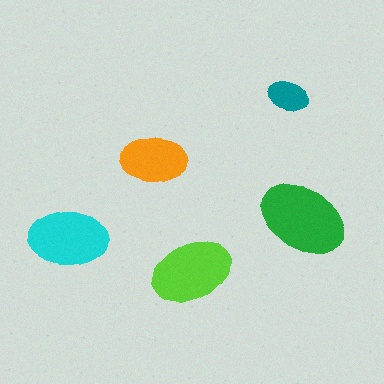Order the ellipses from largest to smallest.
the green one, the lime one, the cyan one, the orange one, the teal one.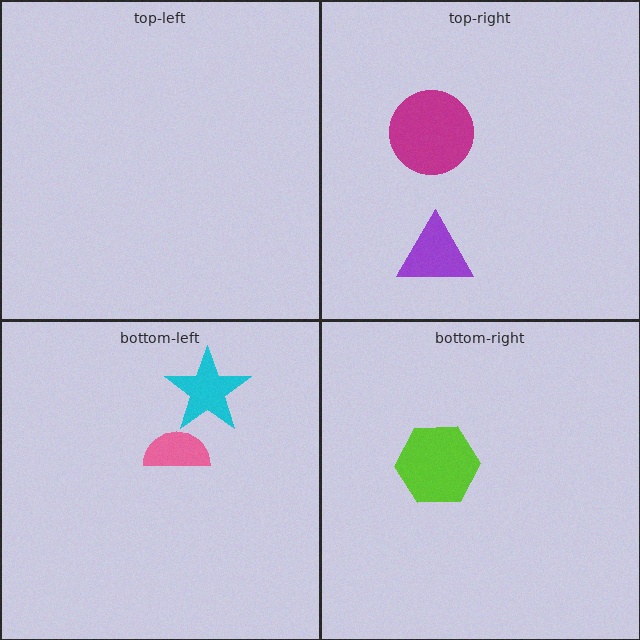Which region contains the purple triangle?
The top-right region.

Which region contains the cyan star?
The bottom-left region.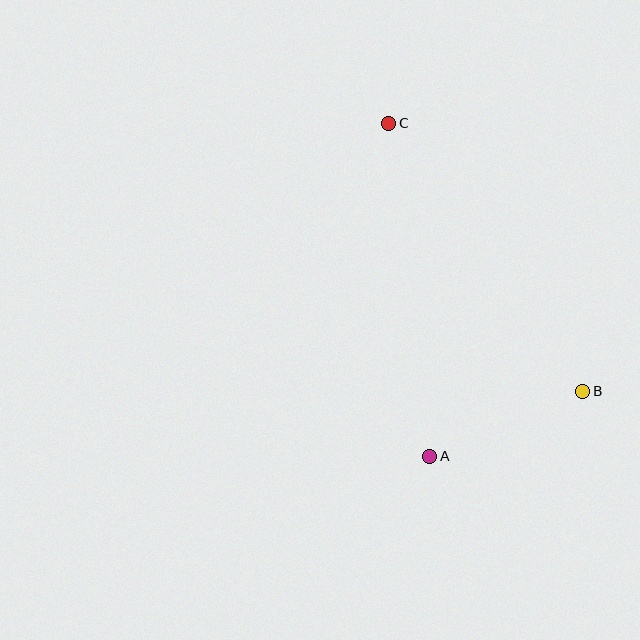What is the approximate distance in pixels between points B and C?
The distance between B and C is approximately 331 pixels.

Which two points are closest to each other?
Points A and B are closest to each other.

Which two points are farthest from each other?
Points A and C are farthest from each other.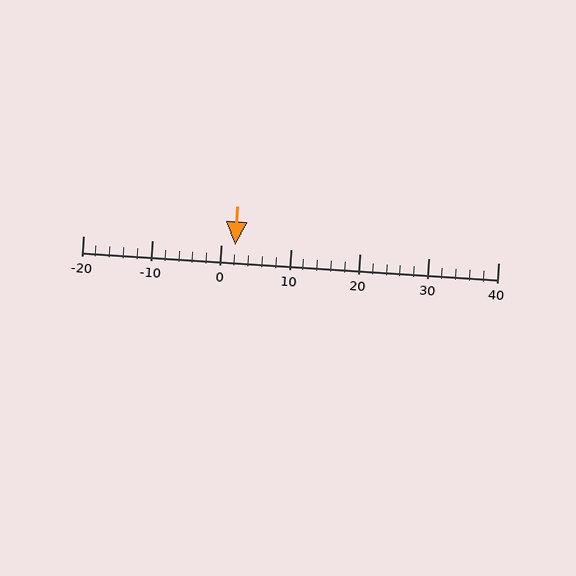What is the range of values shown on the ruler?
The ruler shows values from -20 to 40.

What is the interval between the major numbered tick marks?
The major tick marks are spaced 10 units apart.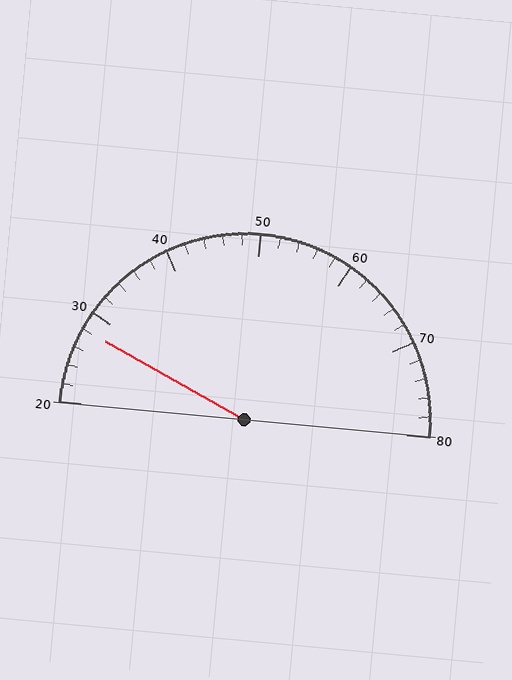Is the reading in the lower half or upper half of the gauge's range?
The reading is in the lower half of the range (20 to 80).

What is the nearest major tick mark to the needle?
The nearest major tick mark is 30.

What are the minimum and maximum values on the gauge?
The gauge ranges from 20 to 80.